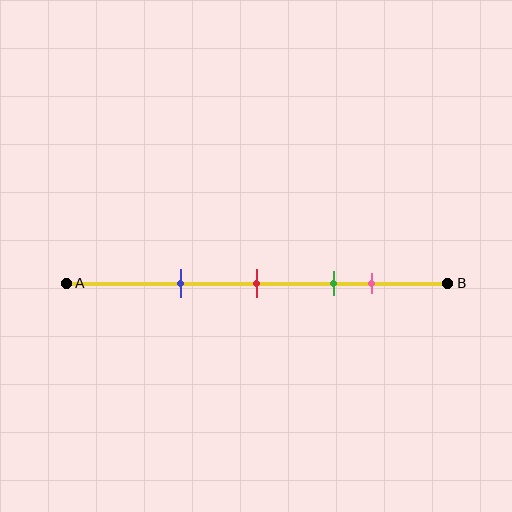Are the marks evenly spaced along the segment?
No, the marks are not evenly spaced.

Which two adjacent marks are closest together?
The green and pink marks are the closest adjacent pair.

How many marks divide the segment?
There are 4 marks dividing the segment.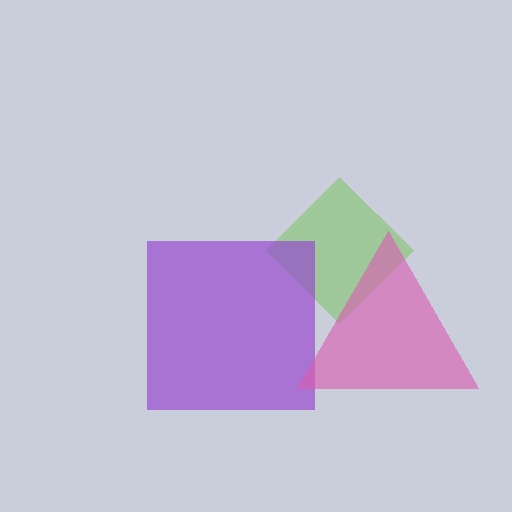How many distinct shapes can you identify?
There are 3 distinct shapes: a lime diamond, a purple square, a pink triangle.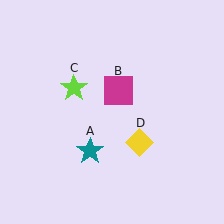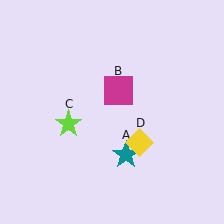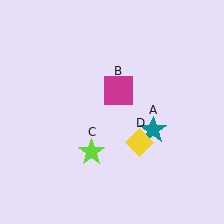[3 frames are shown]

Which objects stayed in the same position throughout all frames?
Magenta square (object B) and yellow diamond (object D) remained stationary.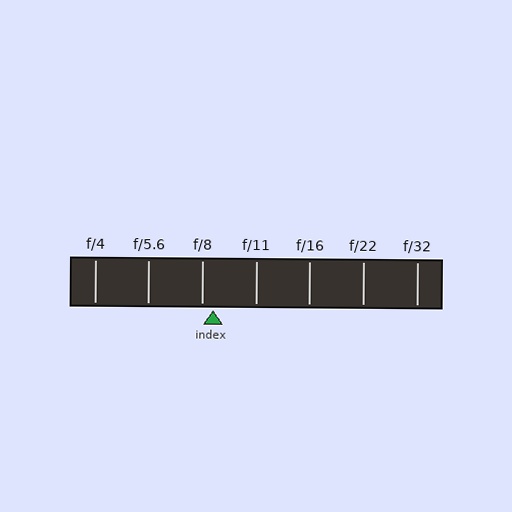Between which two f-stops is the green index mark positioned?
The index mark is between f/8 and f/11.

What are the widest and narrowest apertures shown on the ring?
The widest aperture shown is f/4 and the narrowest is f/32.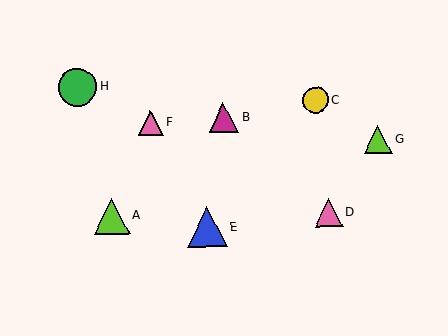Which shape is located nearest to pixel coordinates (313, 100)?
The yellow circle (labeled C) at (315, 100) is nearest to that location.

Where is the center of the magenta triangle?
The center of the magenta triangle is at (224, 118).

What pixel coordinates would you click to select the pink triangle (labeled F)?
Click at (150, 123) to select the pink triangle F.